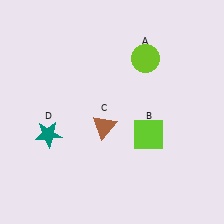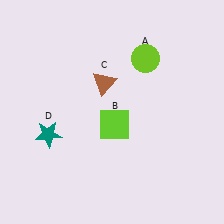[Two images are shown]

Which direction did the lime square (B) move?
The lime square (B) moved left.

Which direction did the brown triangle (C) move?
The brown triangle (C) moved up.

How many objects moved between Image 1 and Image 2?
2 objects moved between the two images.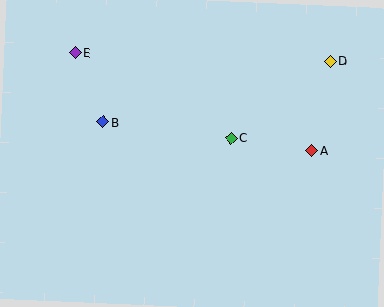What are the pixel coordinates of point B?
Point B is at (103, 122).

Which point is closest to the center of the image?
Point C at (231, 138) is closest to the center.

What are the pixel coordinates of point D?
Point D is at (330, 61).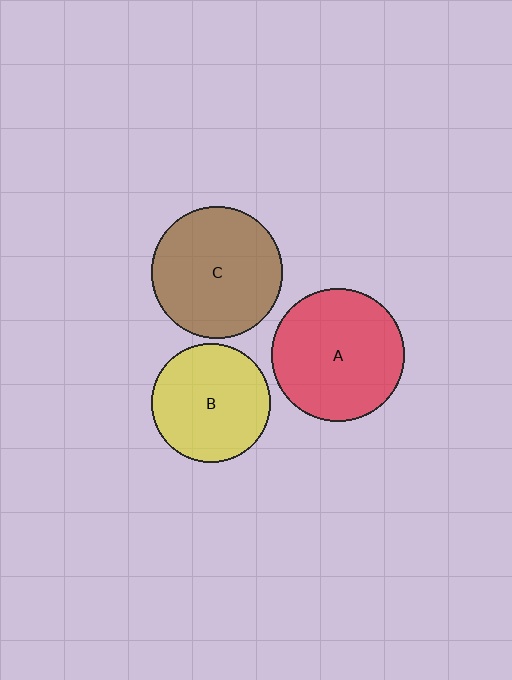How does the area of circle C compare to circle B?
Approximately 1.2 times.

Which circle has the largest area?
Circle A (red).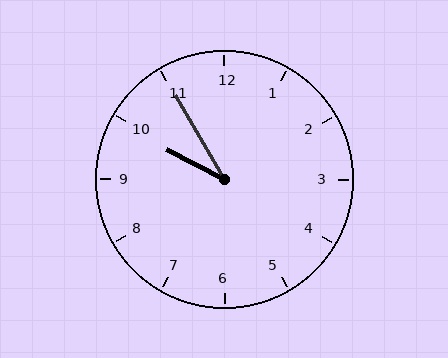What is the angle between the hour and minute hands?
Approximately 32 degrees.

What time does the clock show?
9:55.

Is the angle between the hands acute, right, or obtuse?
It is acute.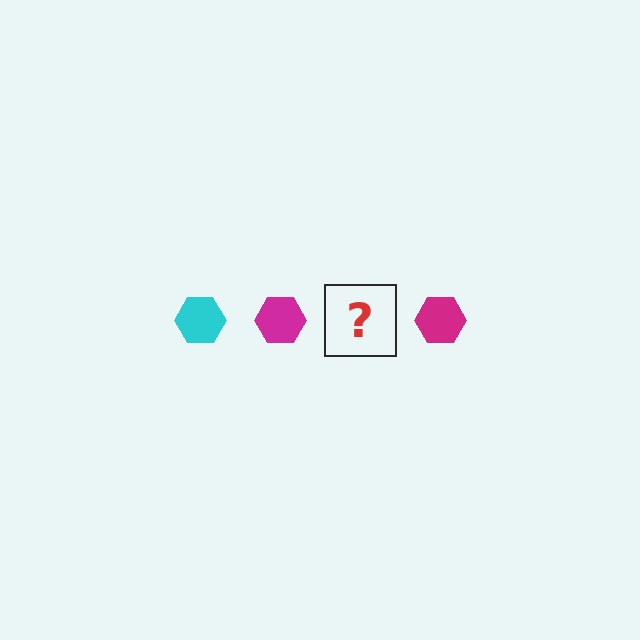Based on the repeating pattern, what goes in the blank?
The blank should be a cyan hexagon.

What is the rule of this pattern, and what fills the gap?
The rule is that the pattern cycles through cyan, magenta hexagons. The gap should be filled with a cyan hexagon.